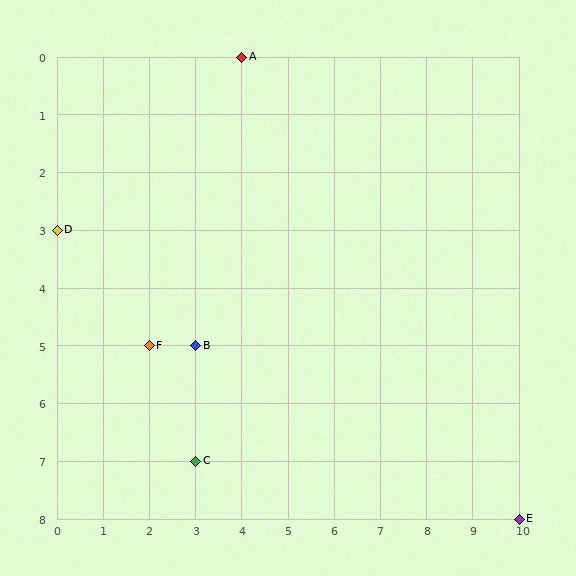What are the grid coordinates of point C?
Point C is at grid coordinates (3, 7).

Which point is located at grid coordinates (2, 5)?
Point F is at (2, 5).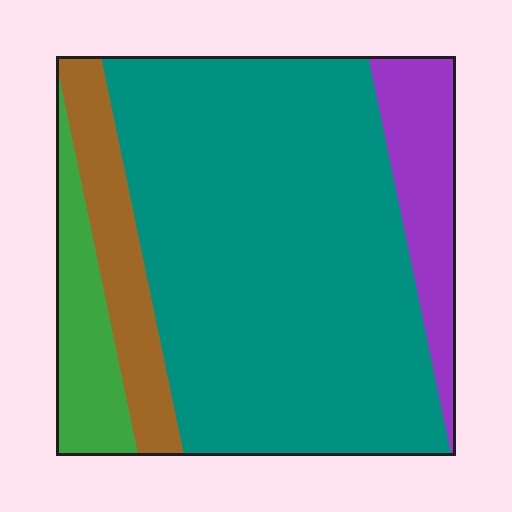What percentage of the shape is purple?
Purple takes up less than a quarter of the shape.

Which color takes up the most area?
Teal, at roughly 65%.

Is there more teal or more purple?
Teal.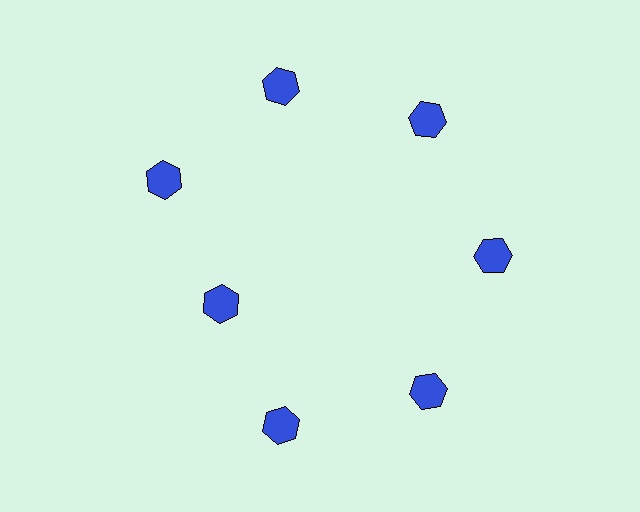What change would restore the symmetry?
The symmetry would be restored by moving it outward, back onto the ring so that all 7 hexagons sit at equal angles and equal distance from the center.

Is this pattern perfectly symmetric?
No. The 7 blue hexagons are arranged in a ring, but one element near the 8 o'clock position is pulled inward toward the center, breaking the 7-fold rotational symmetry.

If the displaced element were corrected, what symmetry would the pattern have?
It would have 7-fold rotational symmetry — the pattern would map onto itself every 51 degrees.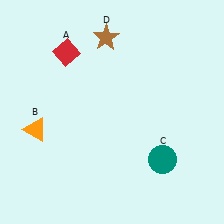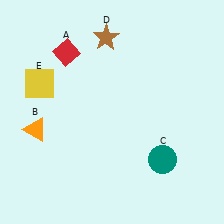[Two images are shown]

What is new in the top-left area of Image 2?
A yellow square (E) was added in the top-left area of Image 2.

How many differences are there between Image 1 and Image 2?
There is 1 difference between the two images.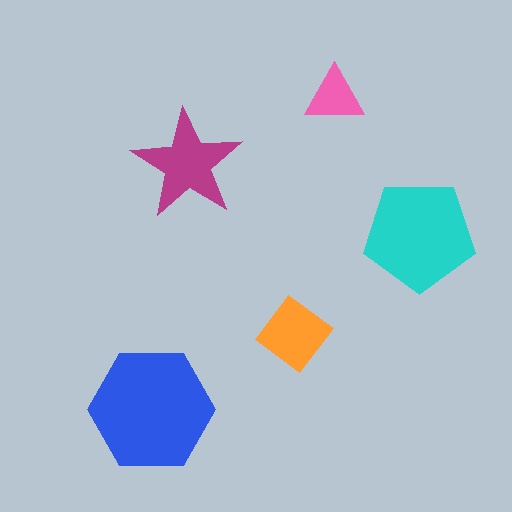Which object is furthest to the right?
The cyan pentagon is rightmost.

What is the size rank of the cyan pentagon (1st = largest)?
2nd.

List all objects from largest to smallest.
The blue hexagon, the cyan pentagon, the magenta star, the orange diamond, the pink triangle.